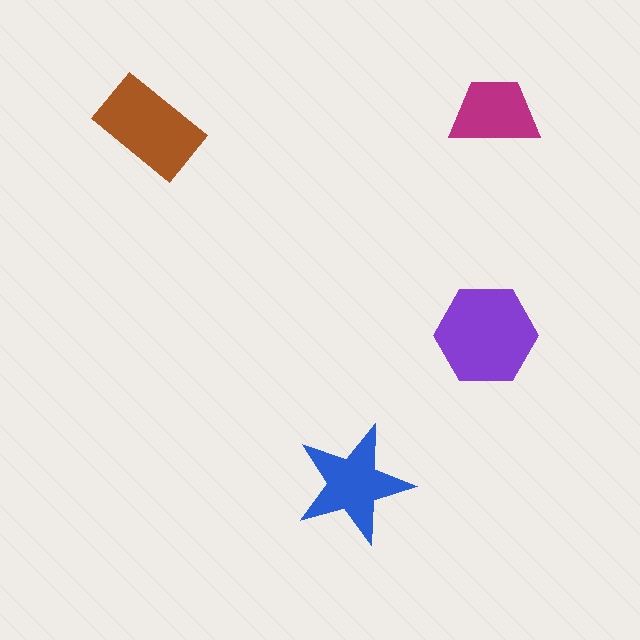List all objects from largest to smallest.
The purple hexagon, the brown rectangle, the blue star, the magenta trapezoid.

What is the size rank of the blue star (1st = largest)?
3rd.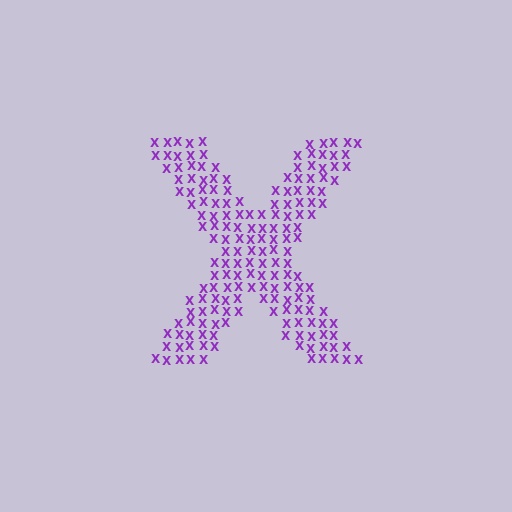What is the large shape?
The large shape is the letter X.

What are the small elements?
The small elements are letter X's.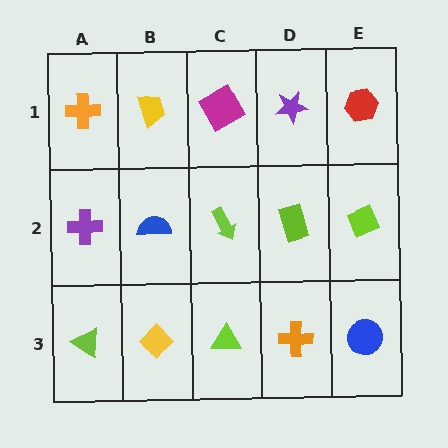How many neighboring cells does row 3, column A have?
2.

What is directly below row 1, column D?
A lime rectangle.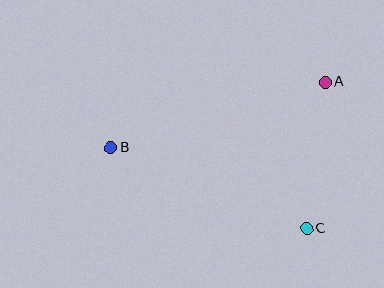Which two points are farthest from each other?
Points A and B are farthest from each other.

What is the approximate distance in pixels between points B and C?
The distance between B and C is approximately 212 pixels.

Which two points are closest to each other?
Points A and C are closest to each other.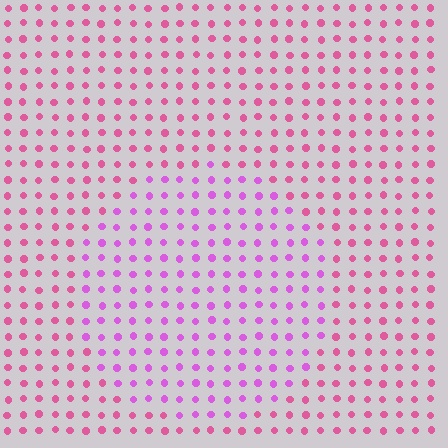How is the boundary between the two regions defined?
The boundary is defined purely by a slight shift in hue (about 33 degrees). Spacing, size, and orientation are identical on both sides.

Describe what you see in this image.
The image is filled with small pink elements in a uniform arrangement. A circle-shaped region is visible where the elements are tinted to a slightly different hue, forming a subtle color boundary.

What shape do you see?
I see a circle.